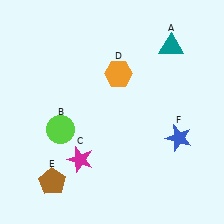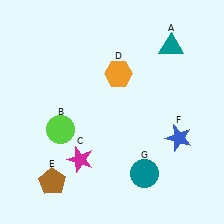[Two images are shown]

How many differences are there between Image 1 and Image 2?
There is 1 difference between the two images.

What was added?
A teal circle (G) was added in Image 2.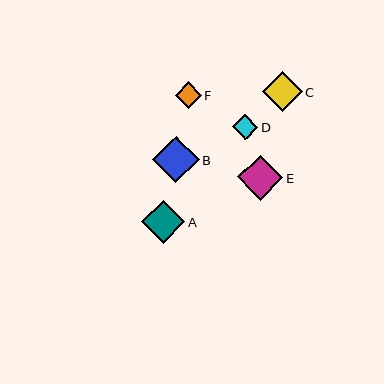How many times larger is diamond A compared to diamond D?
Diamond A is approximately 1.7 times the size of diamond D.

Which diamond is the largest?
Diamond B is the largest with a size of approximately 46 pixels.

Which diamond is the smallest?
Diamond D is the smallest with a size of approximately 26 pixels.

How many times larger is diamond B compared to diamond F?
Diamond B is approximately 1.8 times the size of diamond F.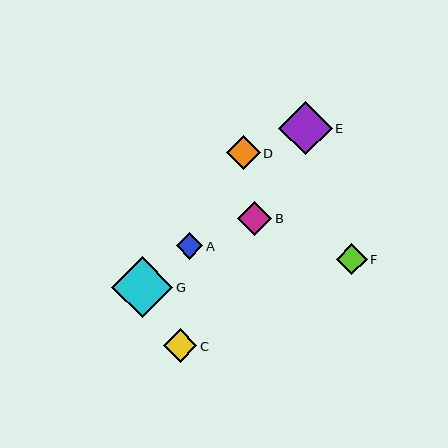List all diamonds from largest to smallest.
From largest to smallest: G, E, D, B, C, F, A.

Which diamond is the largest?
Diamond G is the largest with a size of approximately 61 pixels.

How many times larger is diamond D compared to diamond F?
Diamond D is approximately 1.1 times the size of diamond F.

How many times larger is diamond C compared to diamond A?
Diamond C is approximately 1.3 times the size of diamond A.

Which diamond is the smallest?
Diamond A is the smallest with a size of approximately 26 pixels.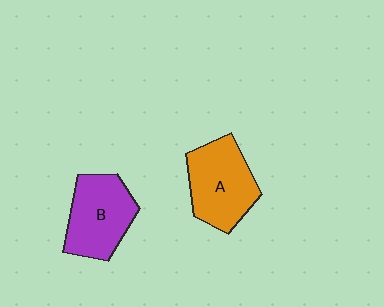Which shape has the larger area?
Shape A (orange).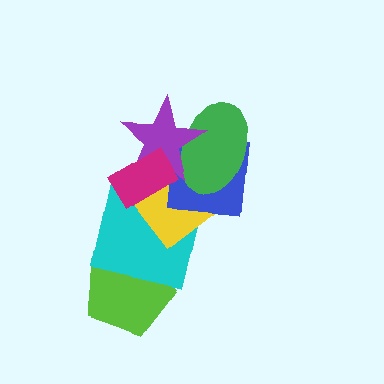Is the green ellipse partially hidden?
Yes, it is partially covered by another shape.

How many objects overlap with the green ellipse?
3 objects overlap with the green ellipse.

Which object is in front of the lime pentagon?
The cyan square is in front of the lime pentagon.